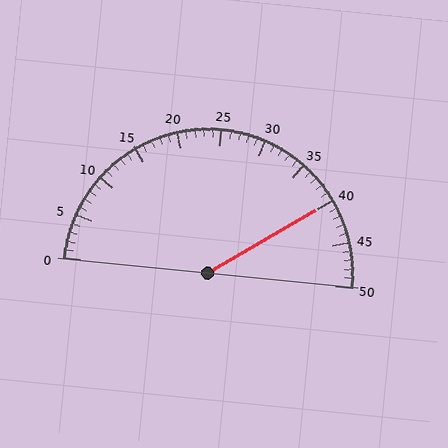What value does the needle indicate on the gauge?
The needle indicates approximately 40.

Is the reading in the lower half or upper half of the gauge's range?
The reading is in the upper half of the range (0 to 50).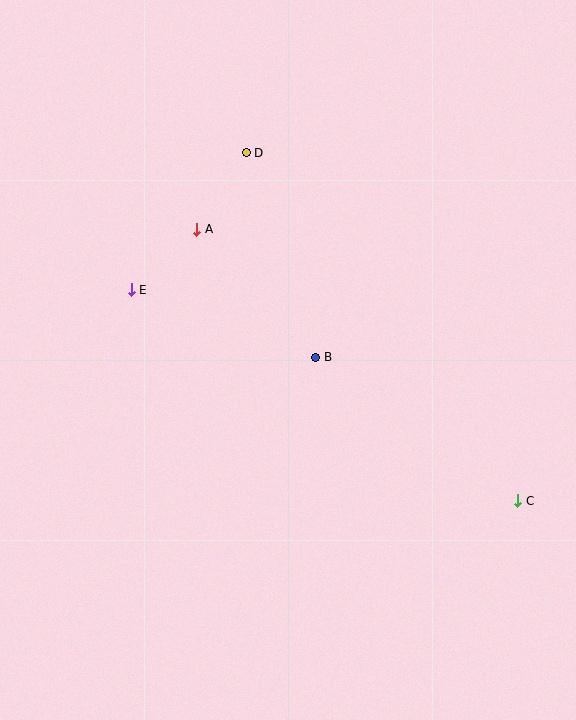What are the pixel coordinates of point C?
Point C is at (518, 501).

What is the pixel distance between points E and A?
The distance between E and A is 89 pixels.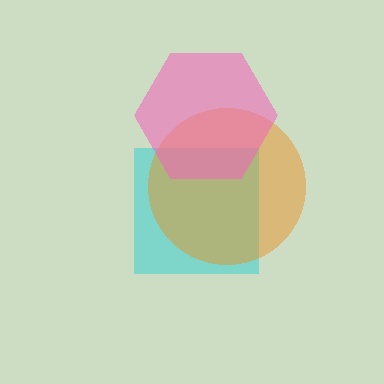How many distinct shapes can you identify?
There are 3 distinct shapes: a cyan square, an orange circle, a pink hexagon.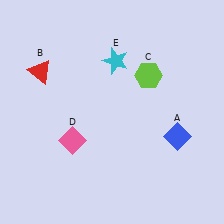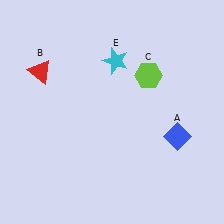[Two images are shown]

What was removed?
The pink diamond (D) was removed in Image 2.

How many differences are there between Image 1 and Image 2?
There is 1 difference between the two images.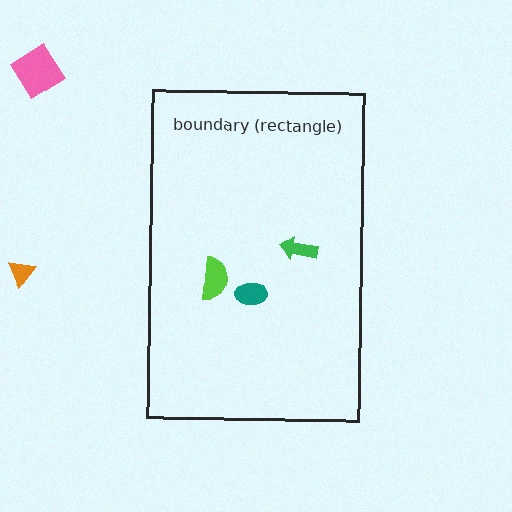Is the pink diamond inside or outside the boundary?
Outside.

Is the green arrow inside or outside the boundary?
Inside.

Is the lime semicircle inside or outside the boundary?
Inside.